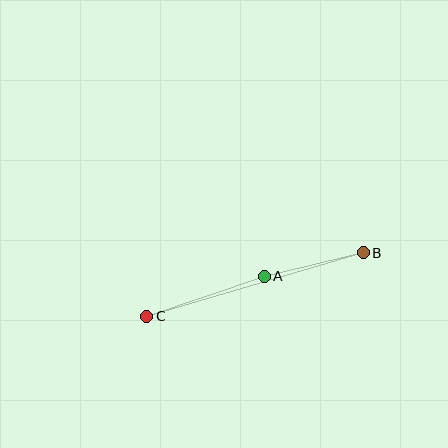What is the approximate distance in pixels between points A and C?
The distance between A and C is approximately 124 pixels.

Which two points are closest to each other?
Points A and B are closest to each other.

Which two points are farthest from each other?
Points B and C are farthest from each other.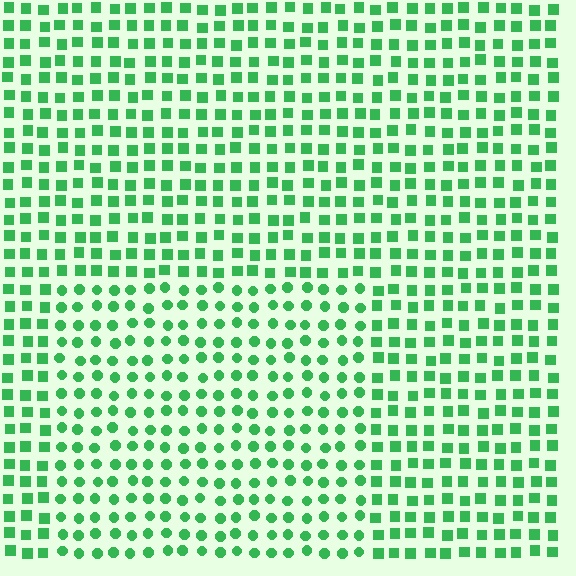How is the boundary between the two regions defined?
The boundary is defined by a change in element shape: circles inside vs. squares outside. All elements share the same color and spacing.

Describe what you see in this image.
The image is filled with small green elements arranged in a uniform grid. A rectangle-shaped region contains circles, while the surrounding area contains squares. The boundary is defined purely by the change in element shape.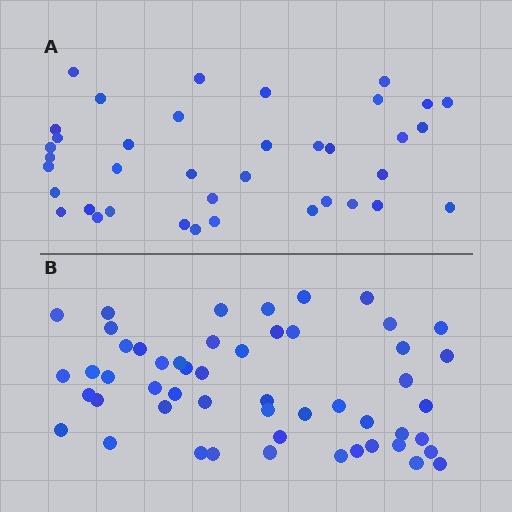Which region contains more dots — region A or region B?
Region B (the bottom region) has more dots.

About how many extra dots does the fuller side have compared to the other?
Region B has approximately 15 more dots than region A.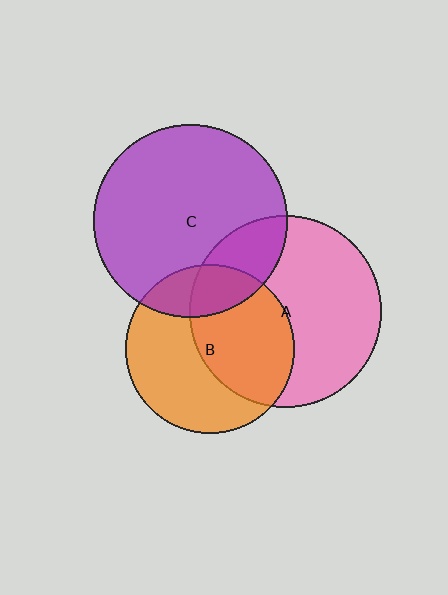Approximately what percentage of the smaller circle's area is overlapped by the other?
Approximately 20%.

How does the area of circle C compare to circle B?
Approximately 1.3 times.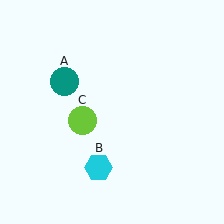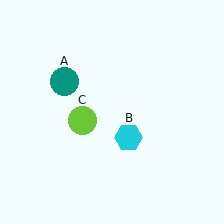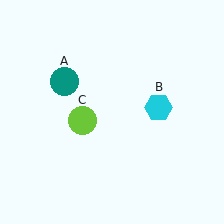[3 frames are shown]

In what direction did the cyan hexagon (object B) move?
The cyan hexagon (object B) moved up and to the right.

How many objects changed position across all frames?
1 object changed position: cyan hexagon (object B).